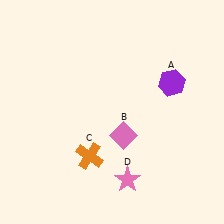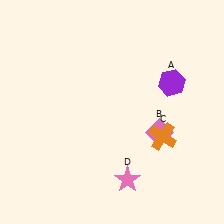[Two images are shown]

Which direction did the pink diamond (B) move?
The pink diamond (B) moved right.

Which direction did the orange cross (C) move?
The orange cross (C) moved right.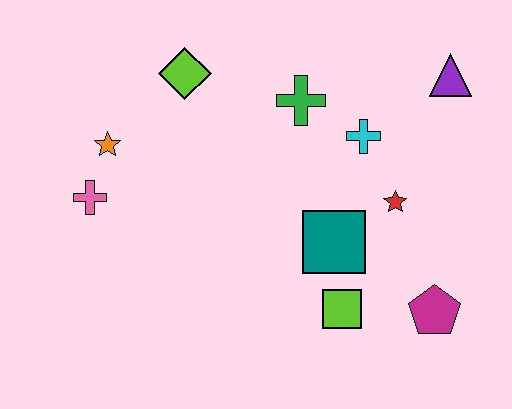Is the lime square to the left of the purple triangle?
Yes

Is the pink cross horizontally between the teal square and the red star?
No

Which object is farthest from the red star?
The pink cross is farthest from the red star.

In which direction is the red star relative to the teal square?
The red star is to the right of the teal square.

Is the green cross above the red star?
Yes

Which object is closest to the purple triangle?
The cyan cross is closest to the purple triangle.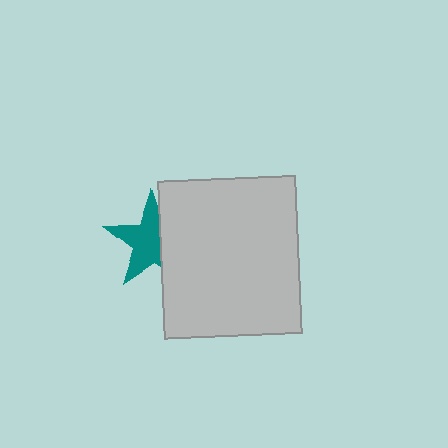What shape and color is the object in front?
The object in front is a light gray rectangle.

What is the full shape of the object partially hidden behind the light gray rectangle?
The partially hidden object is a teal star.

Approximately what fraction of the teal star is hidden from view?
Roughly 36% of the teal star is hidden behind the light gray rectangle.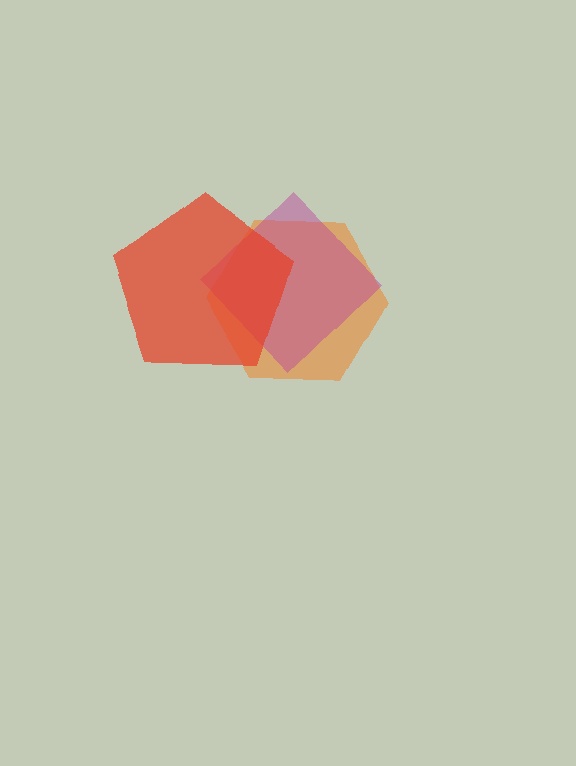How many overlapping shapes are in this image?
There are 3 overlapping shapes in the image.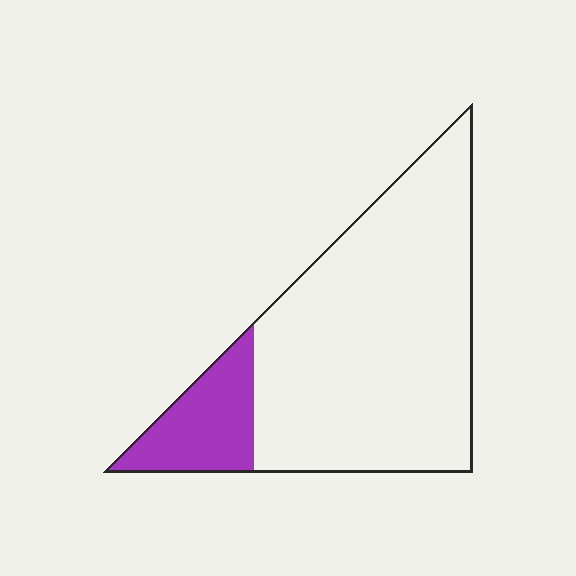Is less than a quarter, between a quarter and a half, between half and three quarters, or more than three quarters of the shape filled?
Less than a quarter.